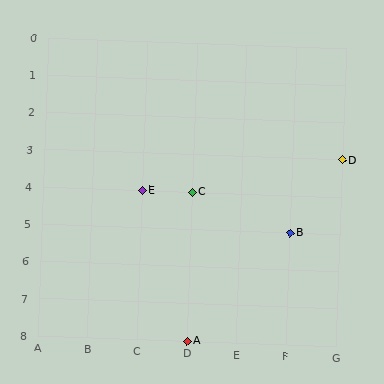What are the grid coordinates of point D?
Point D is at grid coordinates (G, 3).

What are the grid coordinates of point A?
Point A is at grid coordinates (D, 8).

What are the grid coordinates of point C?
Point C is at grid coordinates (D, 4).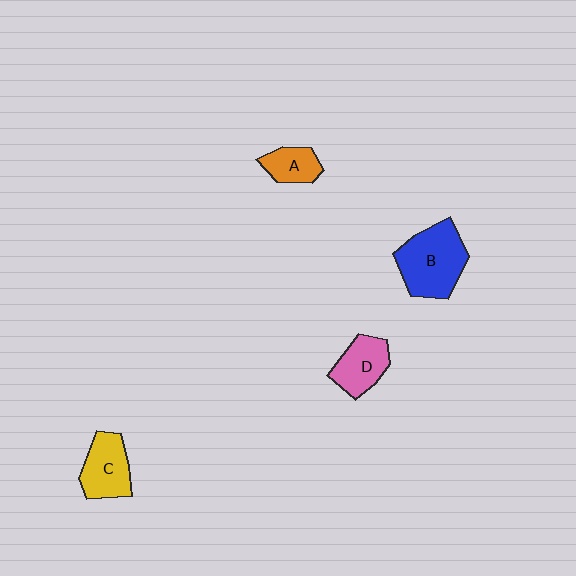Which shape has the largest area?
Shape B (blue).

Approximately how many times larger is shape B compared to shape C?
Approximately 1.5 times.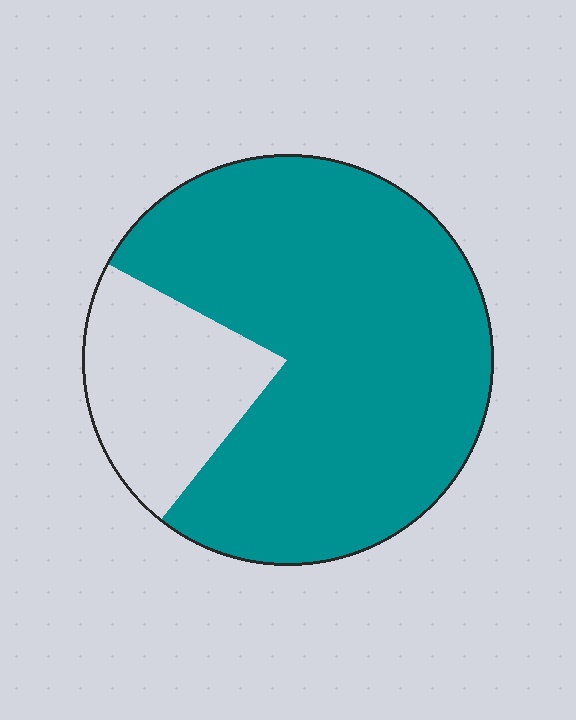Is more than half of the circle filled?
Yes.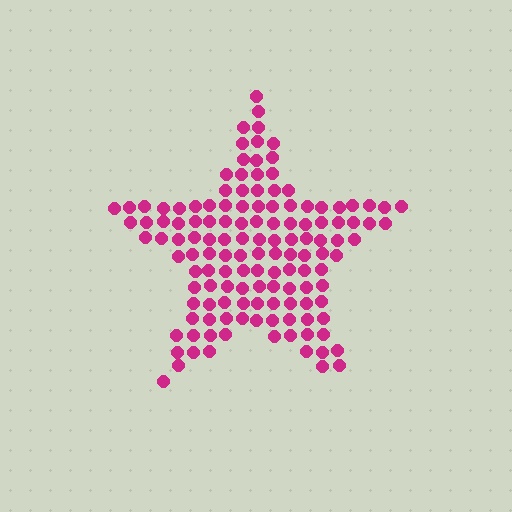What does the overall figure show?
The overall figure shows a star.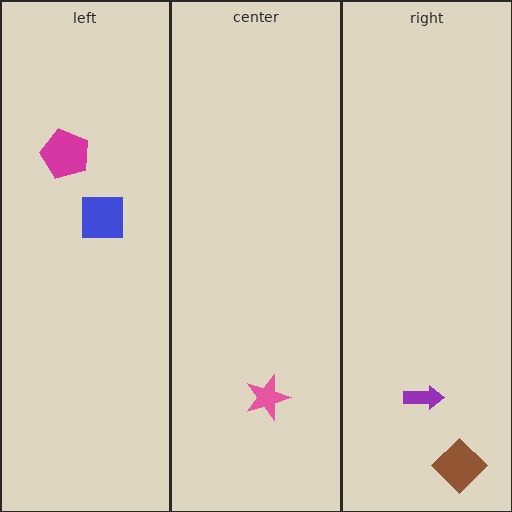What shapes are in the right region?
The purple arrow, the brown diamond.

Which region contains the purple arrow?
The right region.